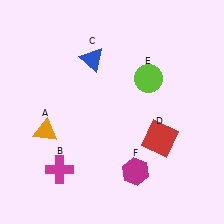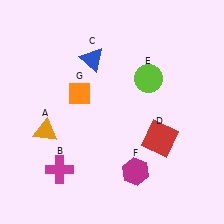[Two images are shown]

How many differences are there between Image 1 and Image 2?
There is 1 difference between the two images.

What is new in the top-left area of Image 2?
An orange diamond (G) was added in the top-left area of Image 2.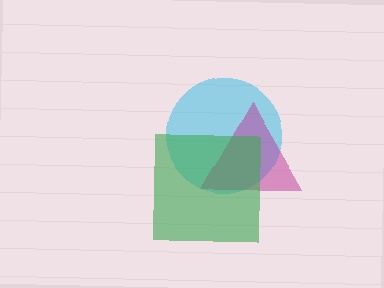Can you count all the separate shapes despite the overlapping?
Yes, there are 3 separate shapes.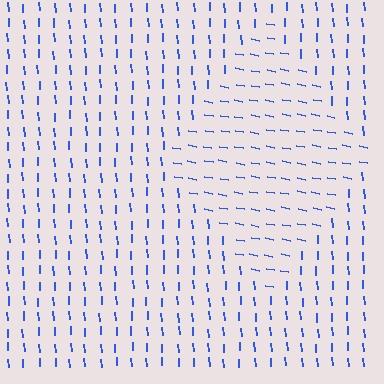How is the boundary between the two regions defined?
The boundary is defined purely by a change in line orientation (approximately 75 degrees difference). All lines are the same color and thickness.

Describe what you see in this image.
The image is filled with small blue line segments. A diamond region in the image has lines oriented differently from the surrounding lines, creating a visible texture boundary.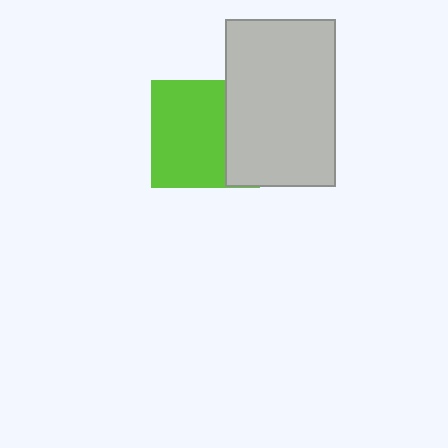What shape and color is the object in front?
The object in front is a light gray rectangle.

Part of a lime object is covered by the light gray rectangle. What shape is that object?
It is a square.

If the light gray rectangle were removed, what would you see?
You would see the complete lime square.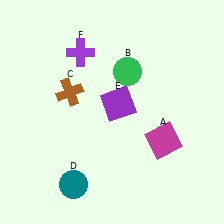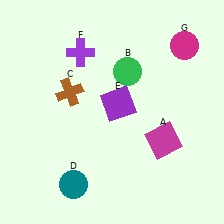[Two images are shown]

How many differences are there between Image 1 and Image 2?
There is 1 difference between the two images.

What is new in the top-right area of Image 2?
A magenta circle (G) was added in the top-right area of Image 2.